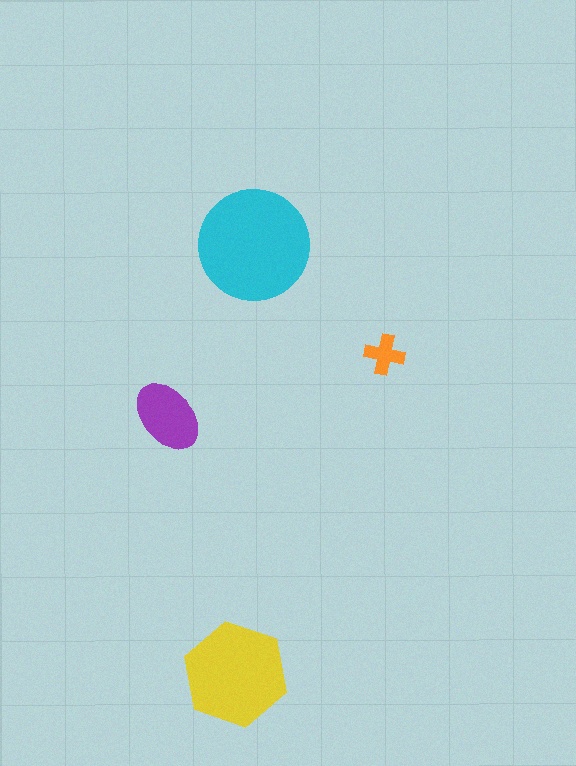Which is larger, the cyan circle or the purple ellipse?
The cyan circle.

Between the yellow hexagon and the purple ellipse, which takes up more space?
The yellow hexagon.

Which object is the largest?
The cyan circle.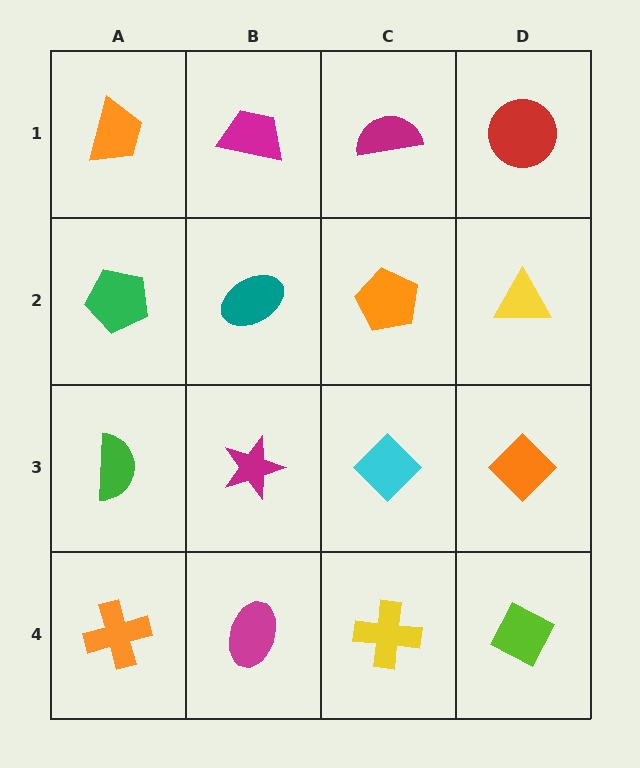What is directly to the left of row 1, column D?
A magenta semicircle.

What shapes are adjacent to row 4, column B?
A magenta star (row 3, column B), an orange cross (row 4, column A), a yellow cross (row 4, column C).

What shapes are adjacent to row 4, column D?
An orange diamond (row 3, column D), a yellow cross (row 4, column C).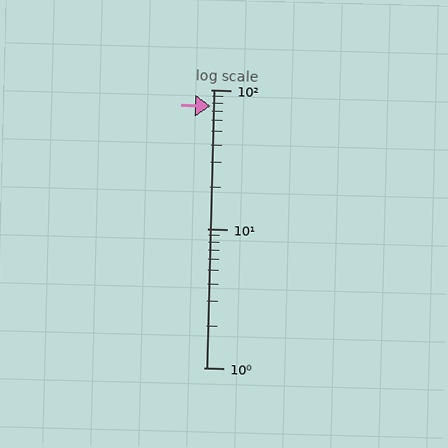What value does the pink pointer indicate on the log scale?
The pointer indicates approximately 76.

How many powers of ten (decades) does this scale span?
The scale spans 2 decades, from 1 to 100.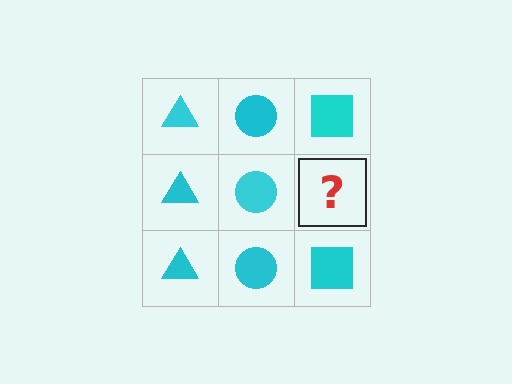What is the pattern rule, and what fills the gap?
The rule is that each column has a consistent shape. The gap should be filled with a cyan square.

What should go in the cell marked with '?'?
The missing cell should contain a cyan square.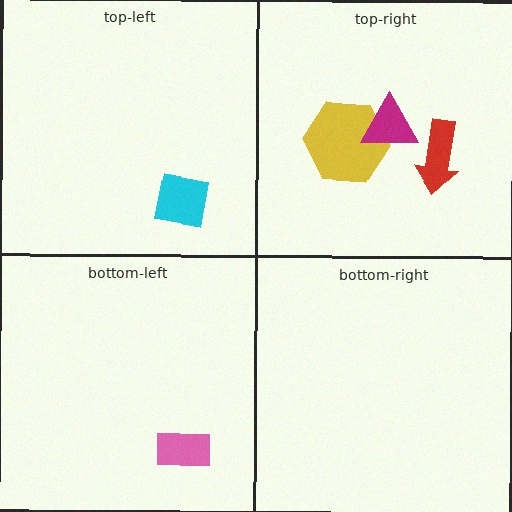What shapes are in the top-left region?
The cyan square.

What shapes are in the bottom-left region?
The pink rectangle.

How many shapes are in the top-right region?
3.